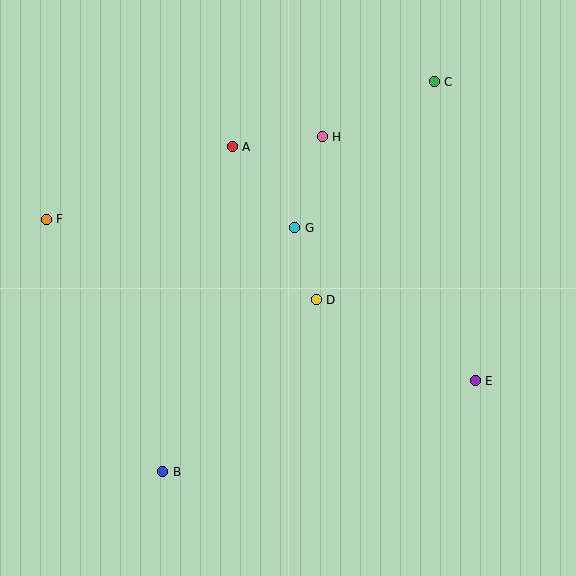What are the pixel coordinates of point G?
Point G is at (295, 228).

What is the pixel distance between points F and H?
The distance between F and H is 288 pixels.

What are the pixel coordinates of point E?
Point E is at (475, 381).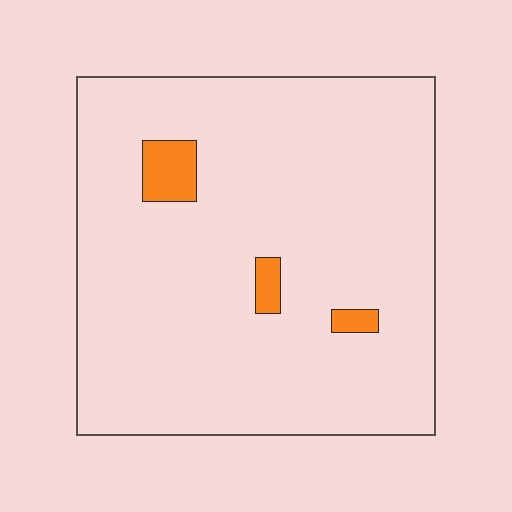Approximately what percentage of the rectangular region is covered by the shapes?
Approximately 5%.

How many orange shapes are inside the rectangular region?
3.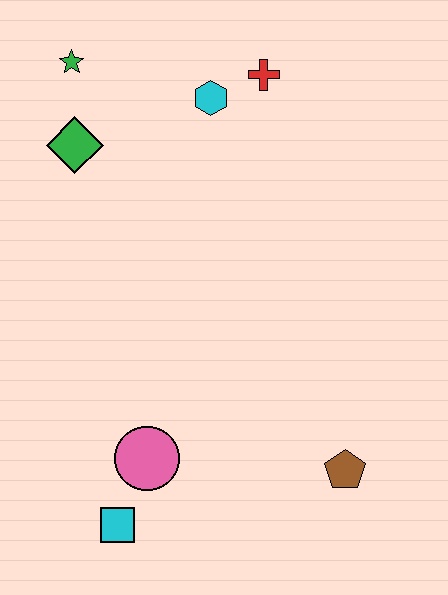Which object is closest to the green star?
The green diamond is closest to the green star.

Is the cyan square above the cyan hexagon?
No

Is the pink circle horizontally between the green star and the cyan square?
No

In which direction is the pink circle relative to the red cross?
The pink circle is below the red cross.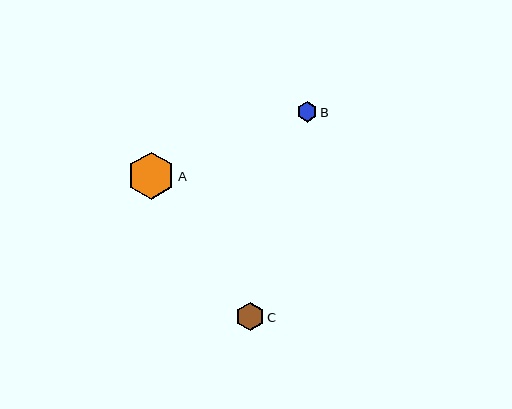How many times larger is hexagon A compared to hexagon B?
Hexagon A is approximately 2.3 times the size of hexagon B.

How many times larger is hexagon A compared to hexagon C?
Hexagon A is approximately 1.7 times the size of hexagon C.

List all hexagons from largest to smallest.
From largest to smallest: A, C, B.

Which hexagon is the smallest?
Hexagon B is the smallest with a size of approximately 20 pixels.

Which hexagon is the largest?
Hexagon A is the largest with a size of approximately 47 pixels.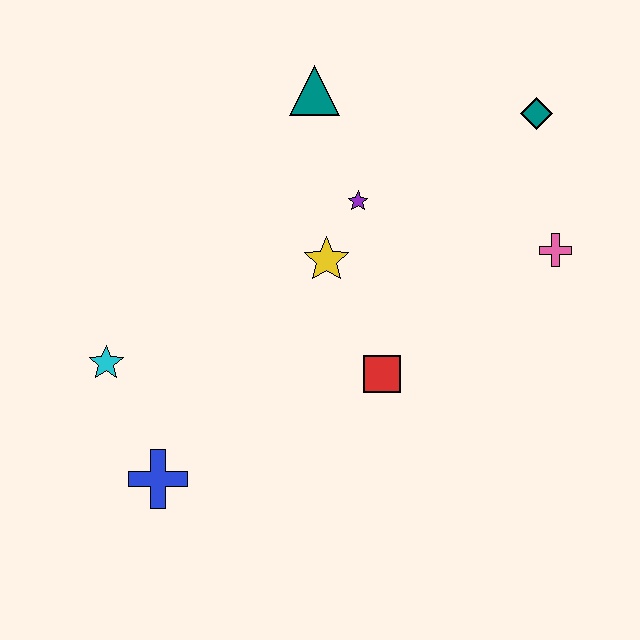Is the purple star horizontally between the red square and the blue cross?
Yes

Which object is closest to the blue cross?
The cyan star is closest to the blue cross.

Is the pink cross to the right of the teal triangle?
Yes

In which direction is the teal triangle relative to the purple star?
The teal triangle is above the purple star.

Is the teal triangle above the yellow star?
Yes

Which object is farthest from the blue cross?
The teal diamond is farthest from the blue cross.